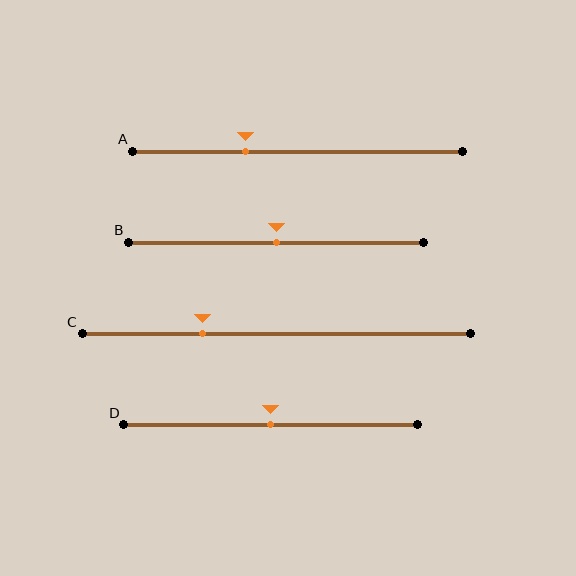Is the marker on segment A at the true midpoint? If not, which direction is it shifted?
No, the marker on segment A is shifted to the left by about 16% of the segment length.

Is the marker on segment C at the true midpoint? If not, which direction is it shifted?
No, the marker on segment C is shifted to the left by about 19% of the segment length.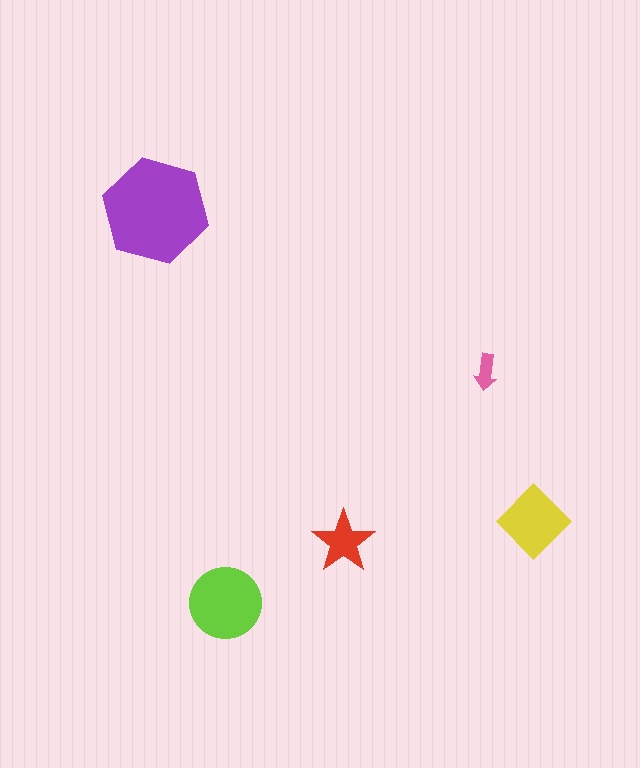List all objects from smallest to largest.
The pink arrow, the red star, the yellow diamond, the lime circle, the purple hexagon.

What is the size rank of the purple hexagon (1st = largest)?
1st.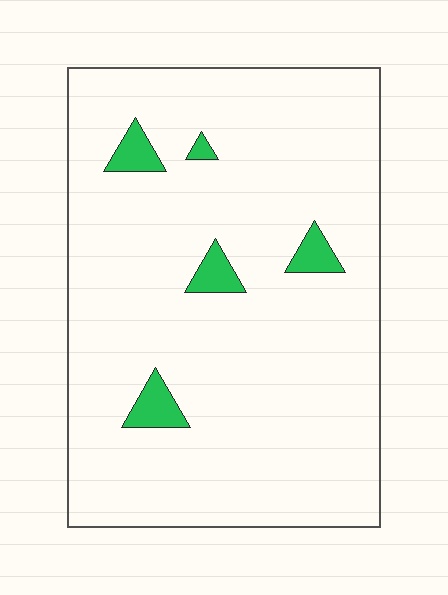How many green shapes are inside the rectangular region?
5.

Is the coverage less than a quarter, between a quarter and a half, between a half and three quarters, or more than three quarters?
Less than a quarter.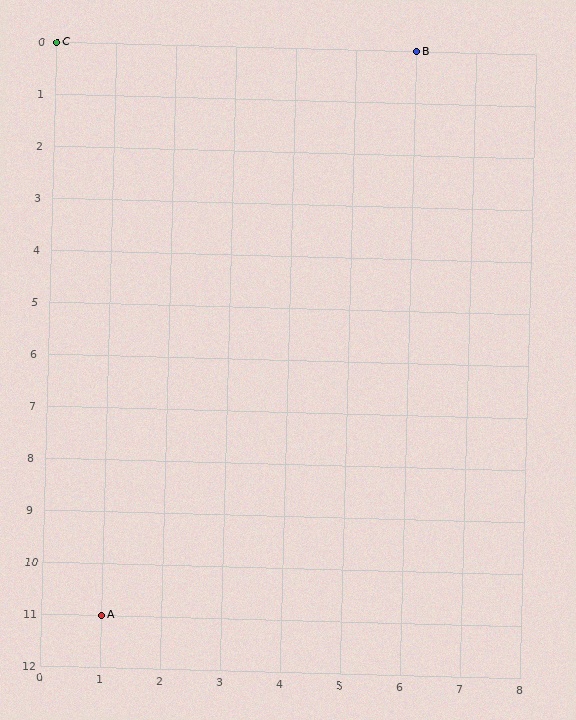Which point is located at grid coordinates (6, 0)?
Point B is at (6, 0).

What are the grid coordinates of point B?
Point B is at grid coordinates (6, 0).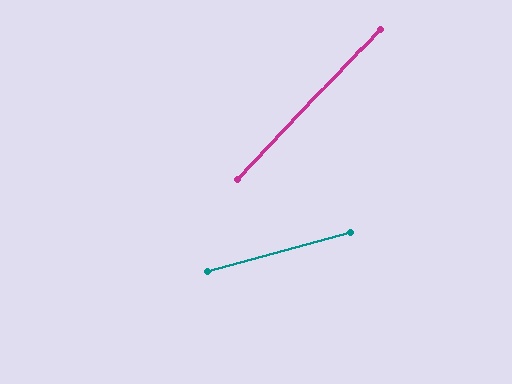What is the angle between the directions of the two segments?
Approximately 32 degrees.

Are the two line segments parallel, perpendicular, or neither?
Neither parallel nor perpendicular — they differ by about 32°.